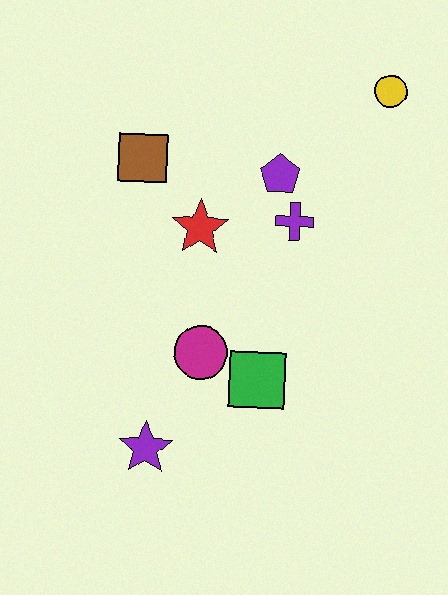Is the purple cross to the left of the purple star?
No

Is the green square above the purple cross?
No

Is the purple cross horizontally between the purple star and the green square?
No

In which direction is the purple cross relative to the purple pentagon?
The purple cross is below the purple pentagon.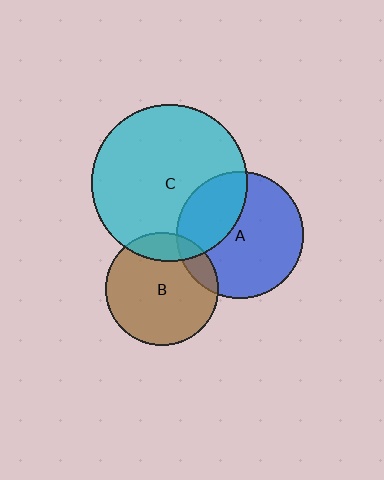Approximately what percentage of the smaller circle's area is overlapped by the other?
Approximately 15%.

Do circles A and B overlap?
Yes.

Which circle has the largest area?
Circle C (cyan).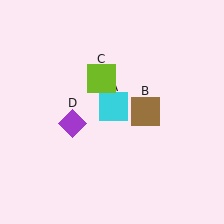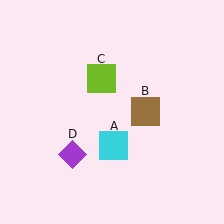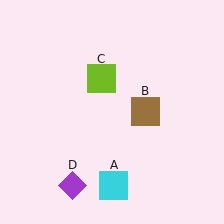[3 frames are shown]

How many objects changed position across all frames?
2 objects changed position: cyan square (object A), purple diamond (object D).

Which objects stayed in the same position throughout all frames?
Brown square (object B) and lime square (object C) remained stationary.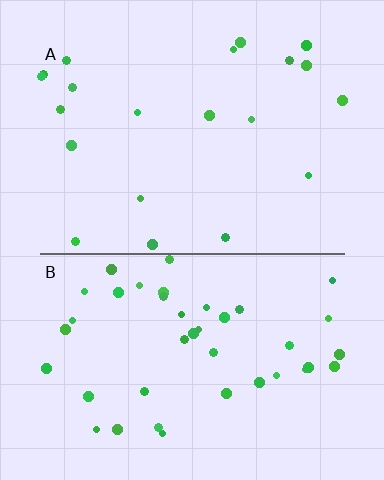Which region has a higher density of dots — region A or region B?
B (the bottom).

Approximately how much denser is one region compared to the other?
Approximately 1.9× — region B over region A.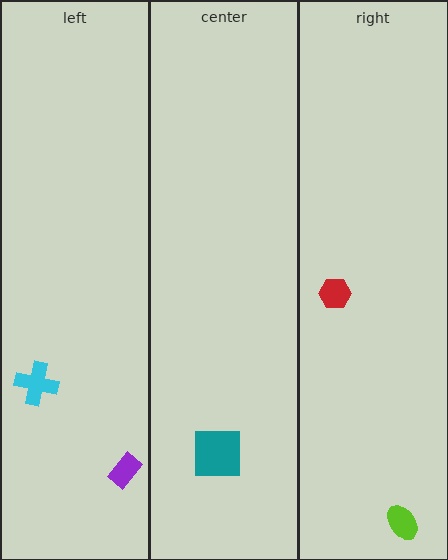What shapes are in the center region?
The teal square.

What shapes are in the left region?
The purple rectangle, the cyan cross.